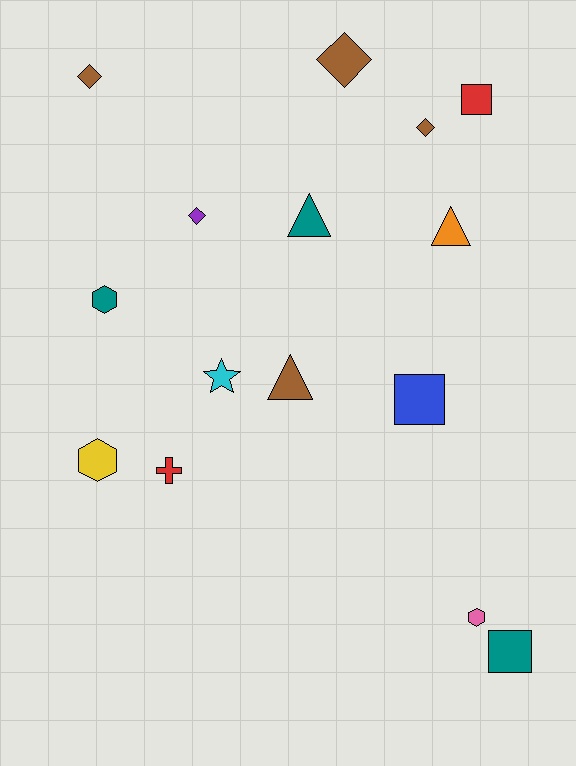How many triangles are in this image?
There are 3 triangles.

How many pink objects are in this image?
There is 1 pink object.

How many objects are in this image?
There are 15 objects.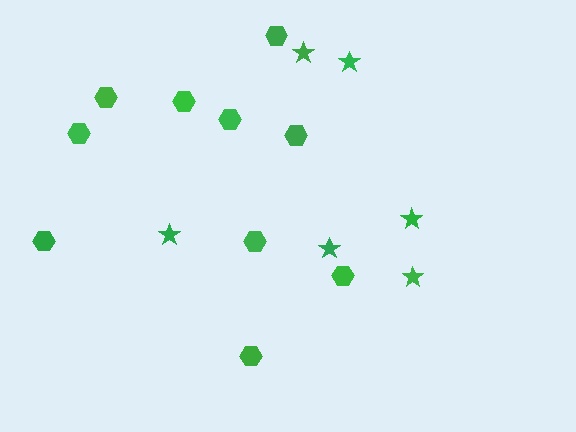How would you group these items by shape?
There are 2 groups: one group of hexagons (10) and one group of stars (6).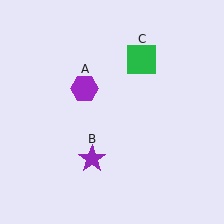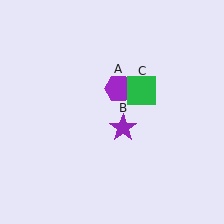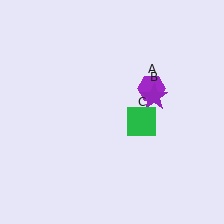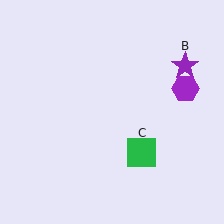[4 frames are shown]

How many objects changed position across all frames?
3 objects changed position: purple hexagon (object A), purple star (object B), green square (object C).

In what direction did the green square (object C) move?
The green square (object C) moved down.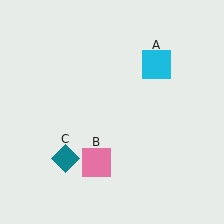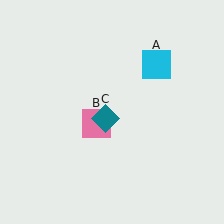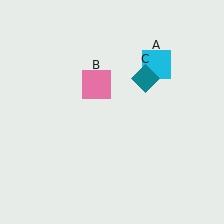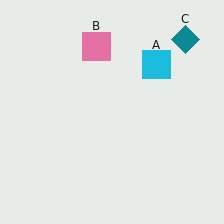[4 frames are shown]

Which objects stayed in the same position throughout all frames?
Cyan square (object A) remained stationary.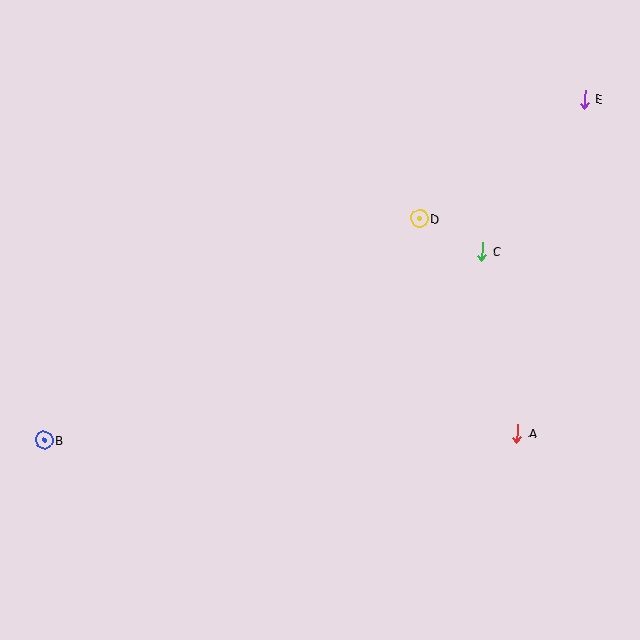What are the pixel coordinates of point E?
Point E is at (584, 99).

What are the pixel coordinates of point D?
Point D is at (420, 219).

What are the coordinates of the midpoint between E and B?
The midpoint between E and B is at (314, 270).